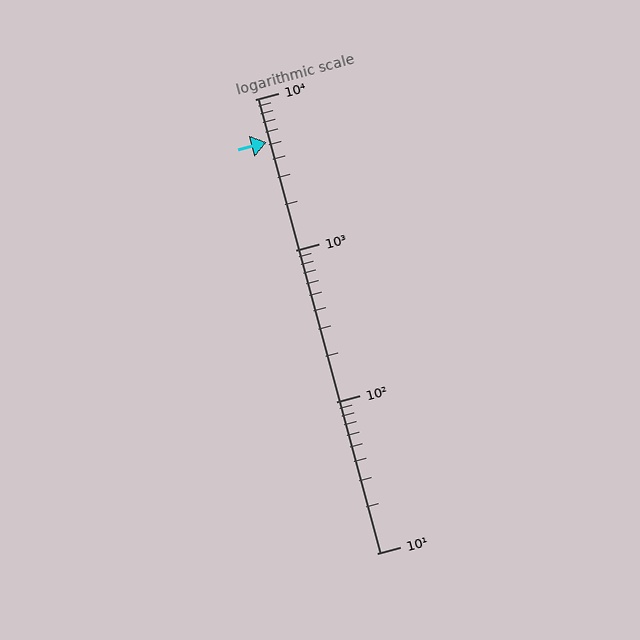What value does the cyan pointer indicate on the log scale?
The pointer indicates approximately 5200.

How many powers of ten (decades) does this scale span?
The scale spans 3 decades, from 10 to 10000.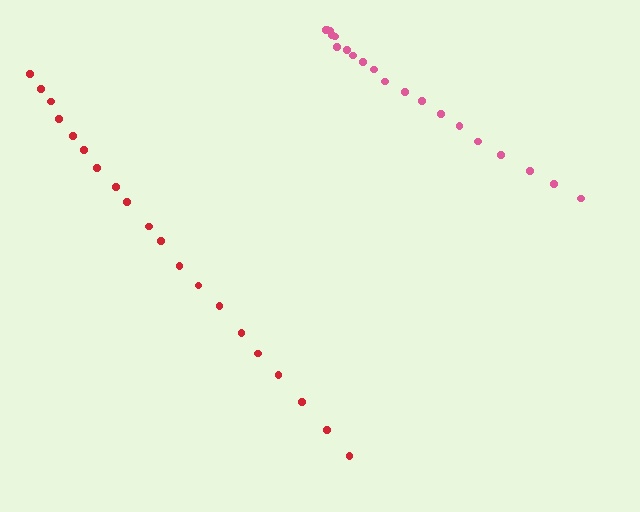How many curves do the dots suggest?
There are 2 distinct paths.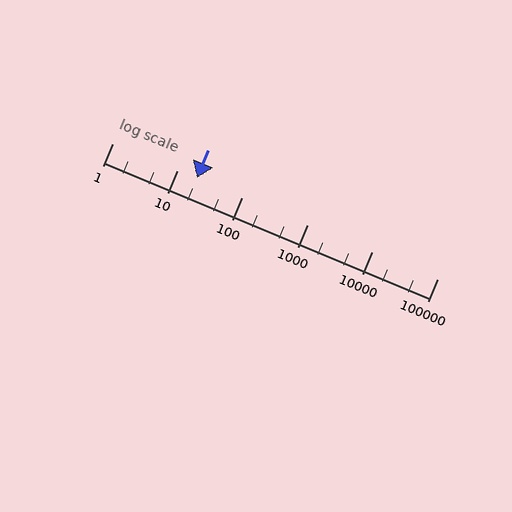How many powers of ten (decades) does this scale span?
The scale spans 5 decades, from 1 to 100000.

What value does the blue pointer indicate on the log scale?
The pointer indicates approximately 20.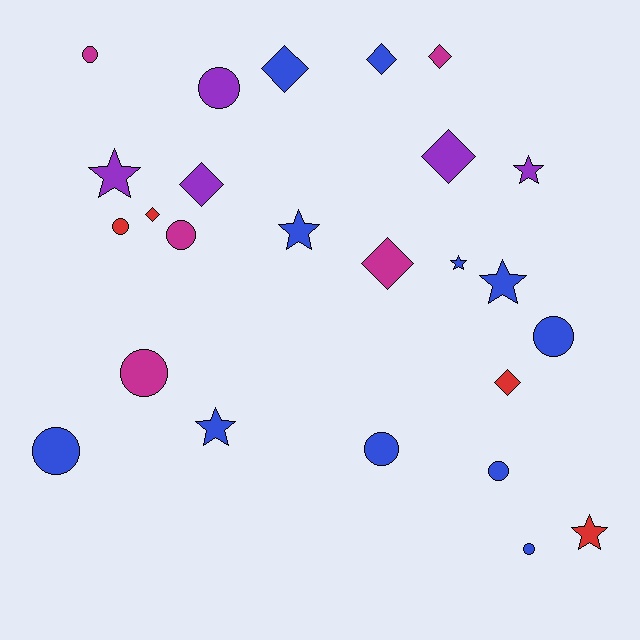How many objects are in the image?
There are 25 objects.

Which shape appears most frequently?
Circle, with 10 objects.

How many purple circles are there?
There is 1 purple circle.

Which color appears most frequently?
Blue, with 11 objects.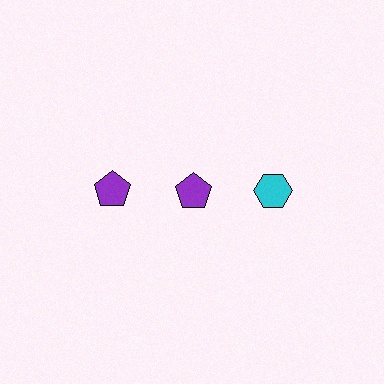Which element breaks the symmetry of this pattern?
The cyan hexagon in the top row, center column breaks the symmetry. All other shapes are purple pentagons.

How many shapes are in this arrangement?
There are 3 shapes arranged in a grid pattern.